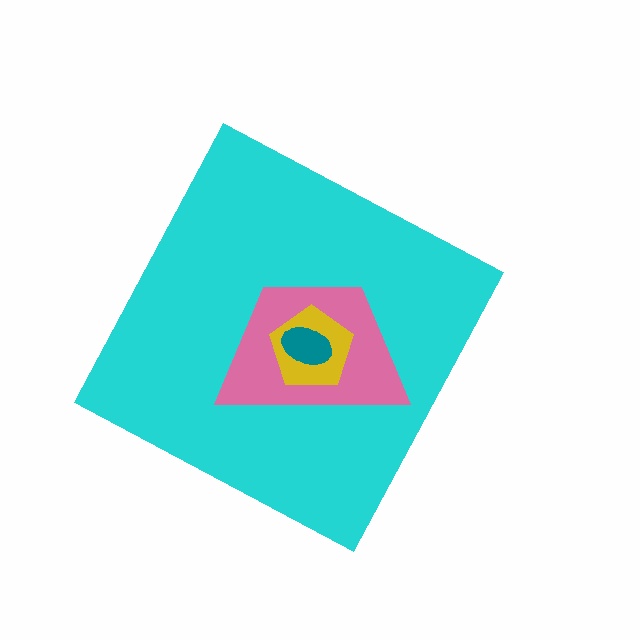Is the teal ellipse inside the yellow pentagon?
Yes.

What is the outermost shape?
The cyan diamond.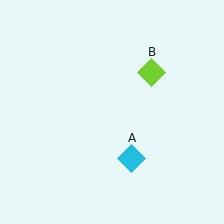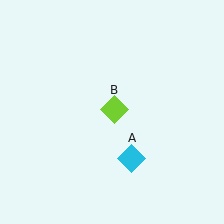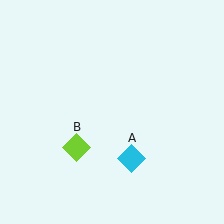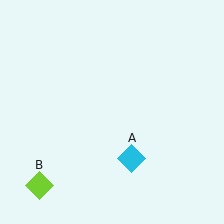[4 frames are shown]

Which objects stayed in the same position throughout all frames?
Cyan diamond (object A) remained stationary.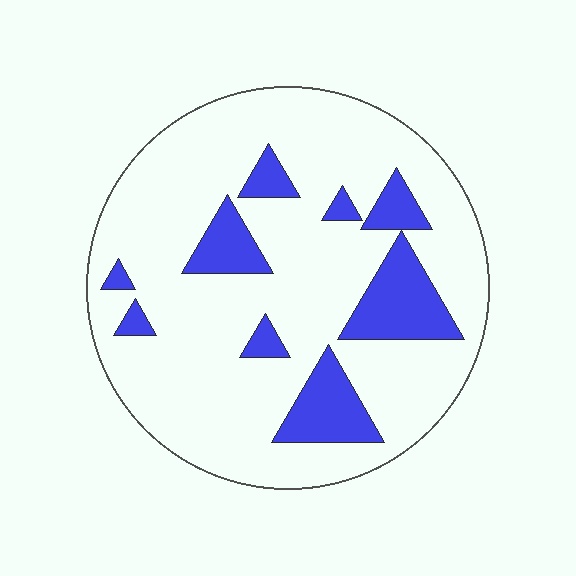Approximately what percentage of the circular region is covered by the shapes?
Approximately 20%.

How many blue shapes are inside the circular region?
9.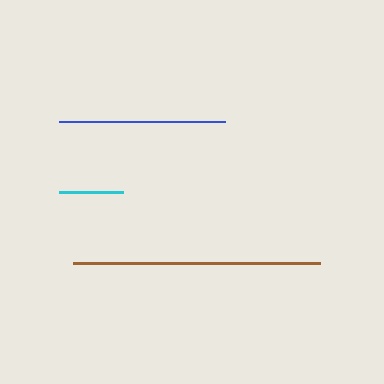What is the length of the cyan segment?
The cyan segment is approximately 64 pixels long.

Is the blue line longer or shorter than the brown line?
The brown line is longer than the blue line.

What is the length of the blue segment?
The blue segment is approximately 166 pixels long.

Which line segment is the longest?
The brown line is the longest at approximately 247 pixels.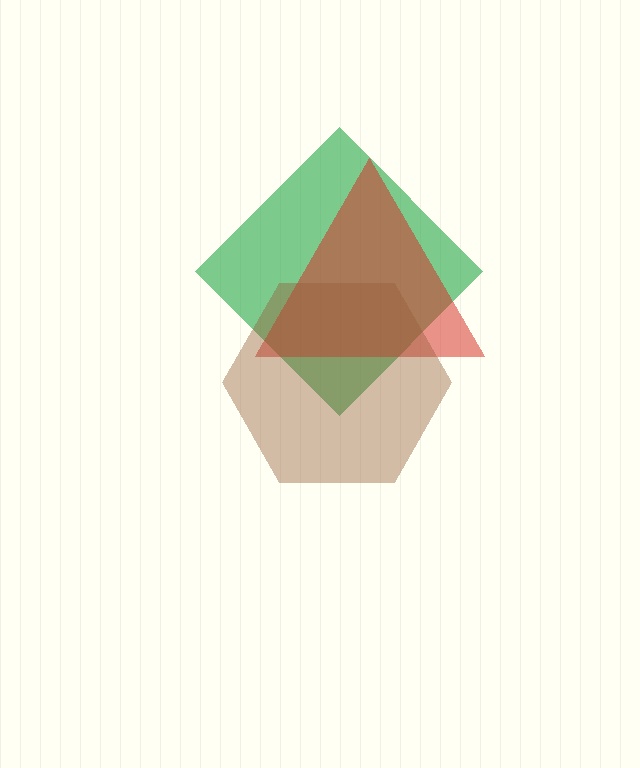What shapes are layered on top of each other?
The layered shapes are: a green diamond, a red triangle, a brown hexagon.